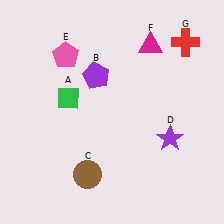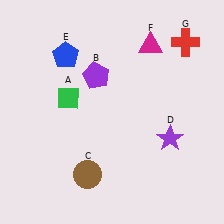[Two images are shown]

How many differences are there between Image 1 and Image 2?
There is 1 difference between the two images.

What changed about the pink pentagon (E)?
In Image 1, E is pink. In Image 2, it changed to blue.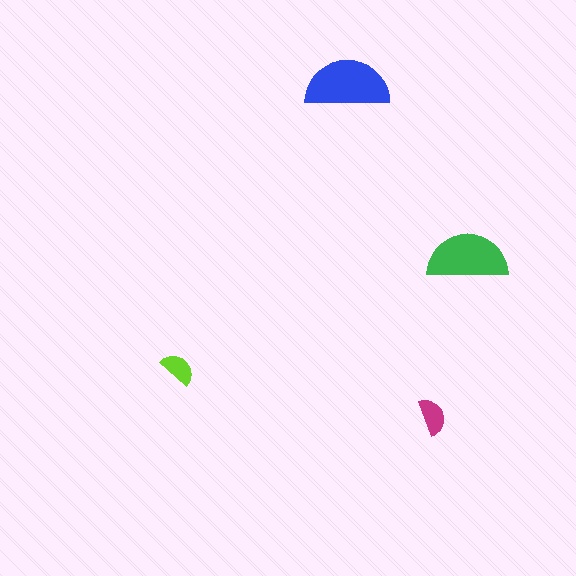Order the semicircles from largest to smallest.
the blue one, the green one, the magenta one, the lime one.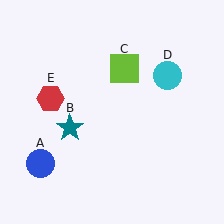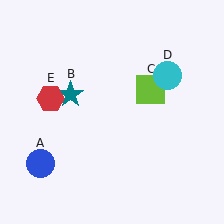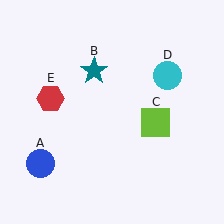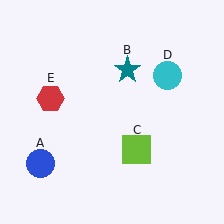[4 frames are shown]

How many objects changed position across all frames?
2 objects changed position: teal star (object B), lime square (object C).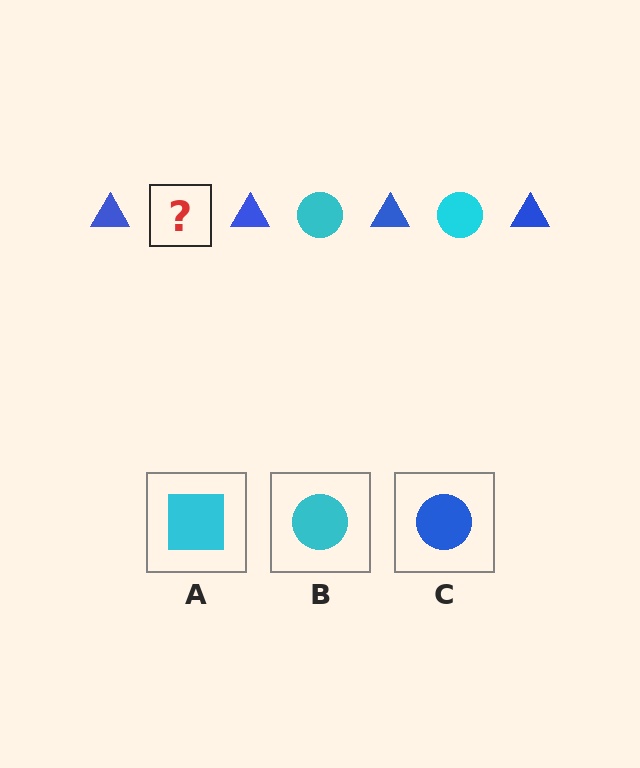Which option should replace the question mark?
Option B.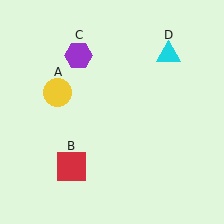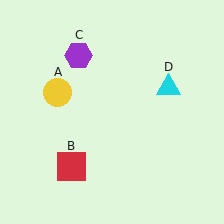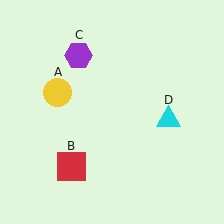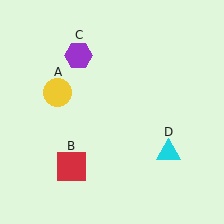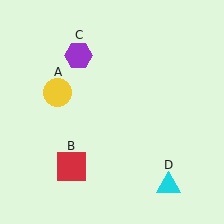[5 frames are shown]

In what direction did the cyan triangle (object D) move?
The cyan triangle (object D) moved down.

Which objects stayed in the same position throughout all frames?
Yellow circle (object A) and red square (object B) and purple hexagon (object C) remained stationary.